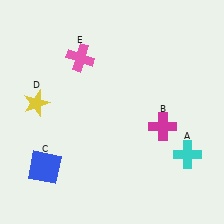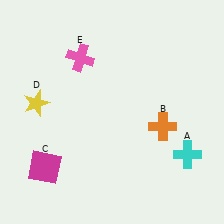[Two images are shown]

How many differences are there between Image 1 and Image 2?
There are 2 differences between the two images.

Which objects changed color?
B changed from magenta to orange. C changed from blue to magenta.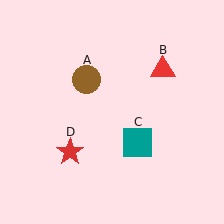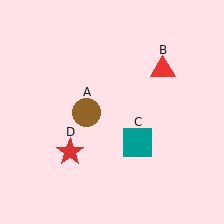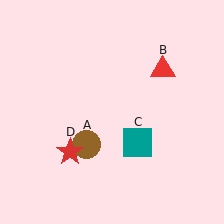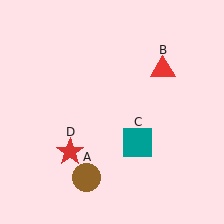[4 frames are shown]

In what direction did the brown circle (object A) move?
The brown circle (object A) moved down.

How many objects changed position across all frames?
1 object changed position: brown circle (object A).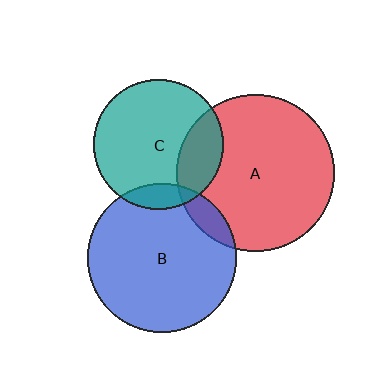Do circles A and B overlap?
Yes.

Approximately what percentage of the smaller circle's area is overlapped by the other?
Approximately 10%.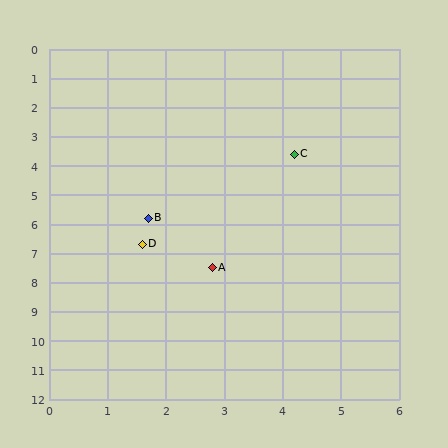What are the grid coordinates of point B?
Point B is at approximately (1.7, 5.8).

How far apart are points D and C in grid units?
Points D and C are about 4.0 grid units apart.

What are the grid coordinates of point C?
Point C is at approximately (4.2, 3.6).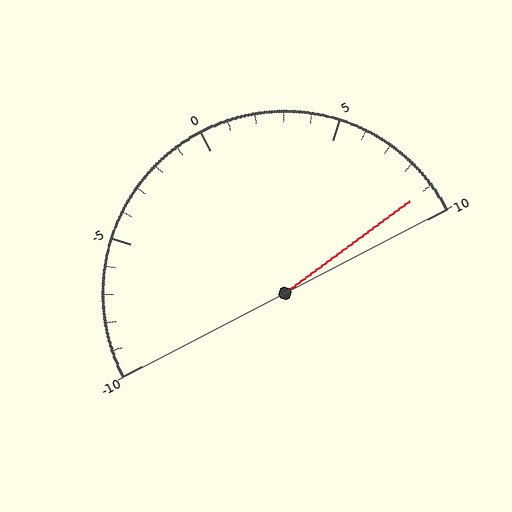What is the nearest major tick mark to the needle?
The nearest major tick mark is 10.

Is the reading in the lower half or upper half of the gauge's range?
The reading is in the upper half of the range (-10 to 10).